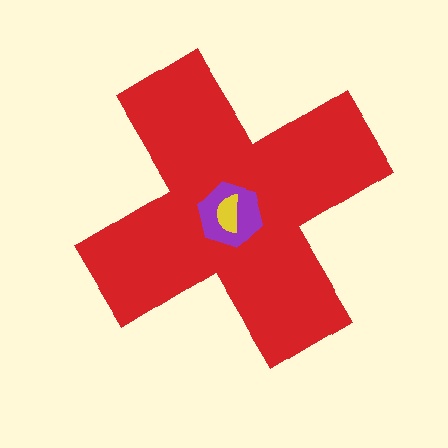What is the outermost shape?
The red cross.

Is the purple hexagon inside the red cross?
Yes.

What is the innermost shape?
The yellow semicircle.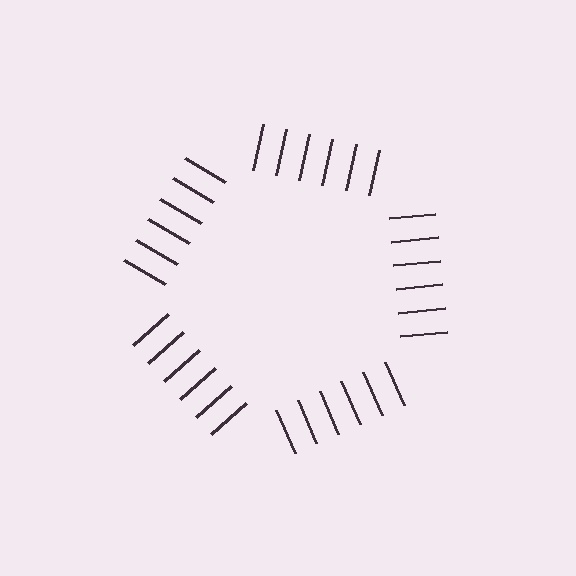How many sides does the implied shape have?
5 sides — the line-ends trace a pentagon.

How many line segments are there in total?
30 — 6 along each of the 5 edges.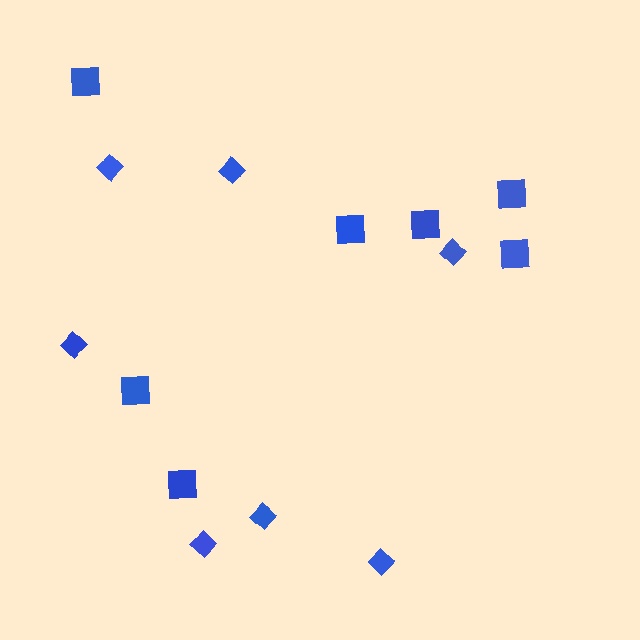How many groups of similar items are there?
There are 2 groups: one group of diamonds (7) and one group of squares (7).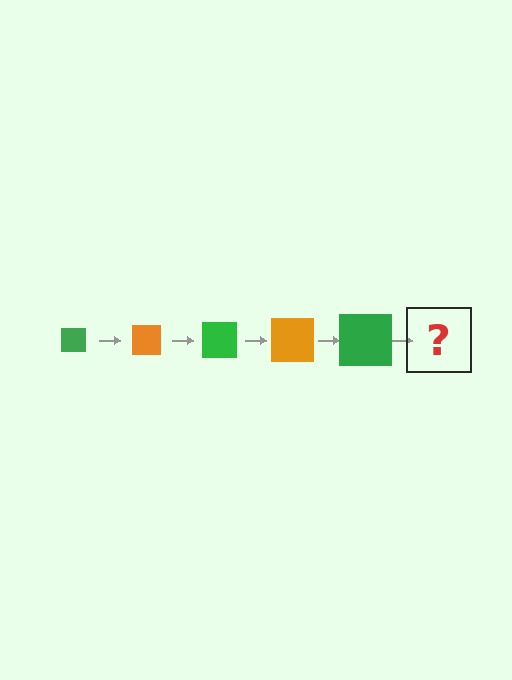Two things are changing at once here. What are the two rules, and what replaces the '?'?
The two rules are that the square grows larger each step and the color cycles through green and orange. The '?' should be an orange square, larger than the previous one.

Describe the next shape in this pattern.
It should be an orange square, larger than the previous one.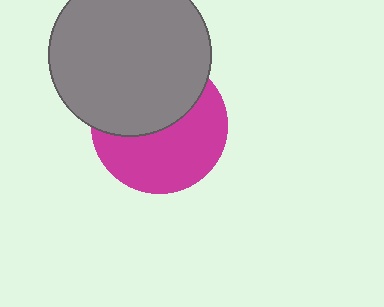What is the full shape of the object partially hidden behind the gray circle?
The partially hidden object is a magenta circle.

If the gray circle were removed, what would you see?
You would see the complete magenta circle.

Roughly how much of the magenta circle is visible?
About half of it is visible (roughly 54%).